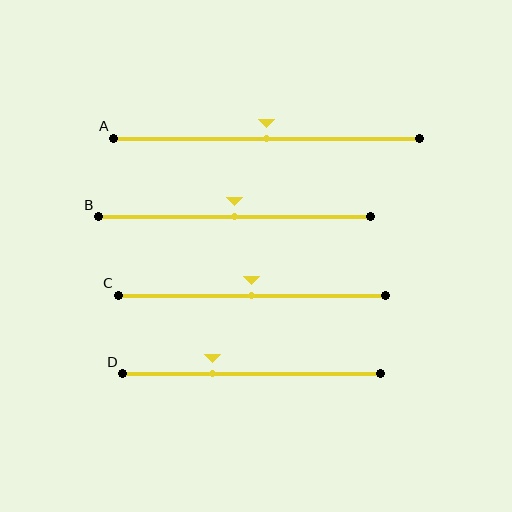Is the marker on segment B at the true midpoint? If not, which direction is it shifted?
Yes, the marker on segment B is at the true midpoint.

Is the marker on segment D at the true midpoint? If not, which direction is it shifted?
No, the marker on segment D is shifted to the left by about 15% of the segment length.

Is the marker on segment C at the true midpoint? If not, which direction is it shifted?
Yes, the marker on segment C is at the true midpoint.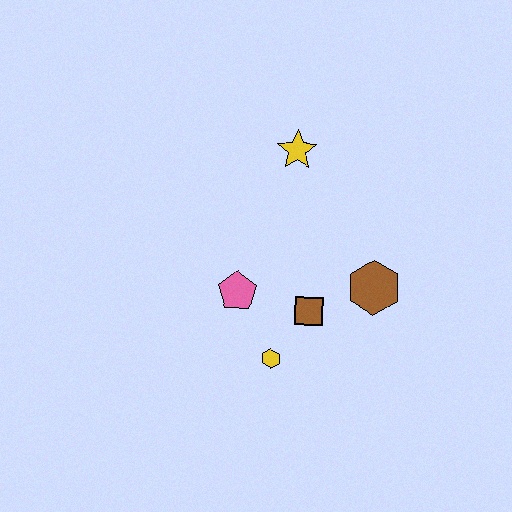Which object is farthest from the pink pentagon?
The yellow star is farthest from the pink pentagon.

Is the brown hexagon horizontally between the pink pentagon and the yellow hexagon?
No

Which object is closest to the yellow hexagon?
The brown square is closest to the yellow hexagon.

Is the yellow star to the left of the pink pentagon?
No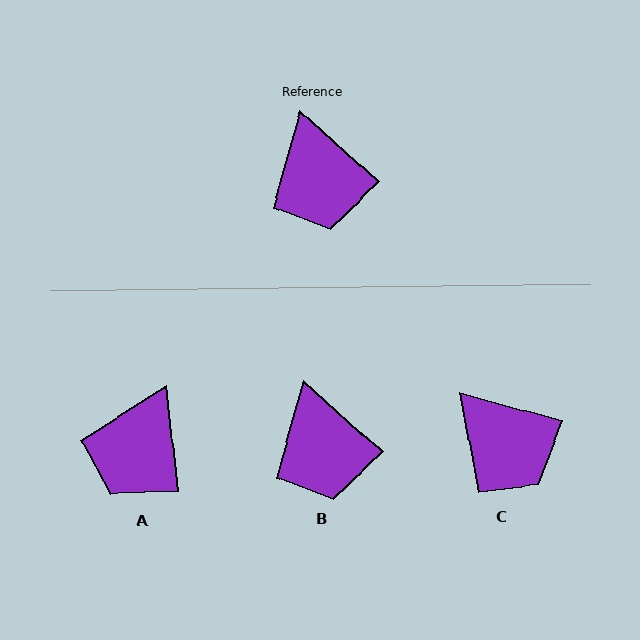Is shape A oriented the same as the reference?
No, it is off by about 42 degrees.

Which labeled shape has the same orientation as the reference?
B.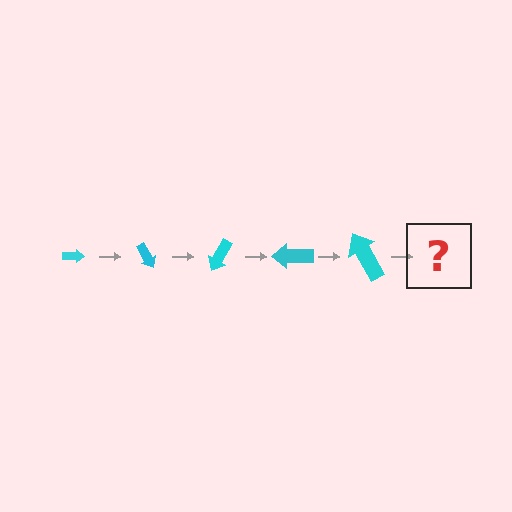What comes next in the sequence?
The next element should be an arrow, larger than the previous one and rotated 300 degrees from the start.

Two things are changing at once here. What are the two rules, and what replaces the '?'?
The two rules are that the arrow grows larger each step and it rotates 60 degrees each step. The '?' should be an arrow, larger than the previous one and rotated 300 degrees from the start.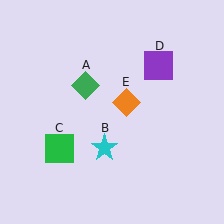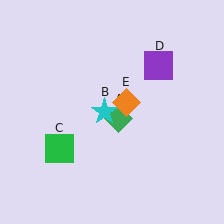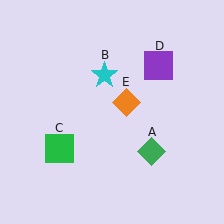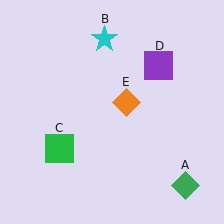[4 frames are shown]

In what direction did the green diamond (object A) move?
The green diamond (object A) moved down and to the right.